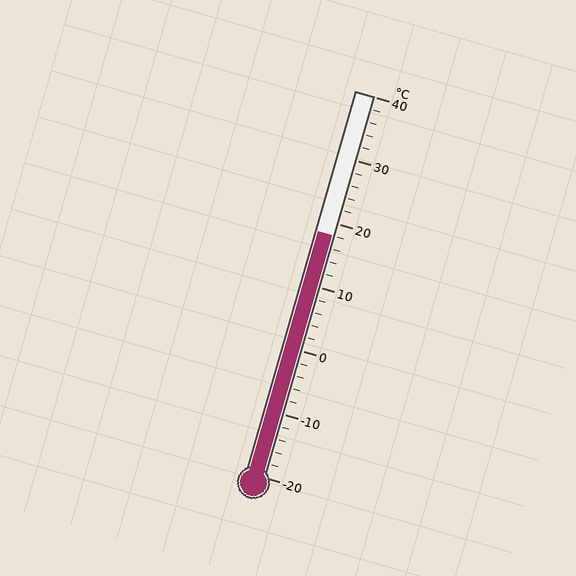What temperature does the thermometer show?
The thermometer shows approximately 18°C.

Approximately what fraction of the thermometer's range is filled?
The thermometer is filled to approximately 65% of its range.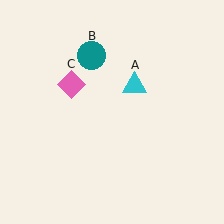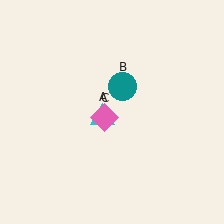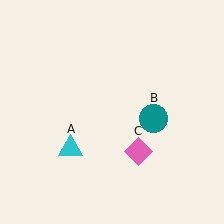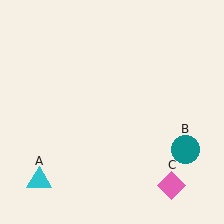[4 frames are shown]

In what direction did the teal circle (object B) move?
The teal circle (object B) moved down and to the right.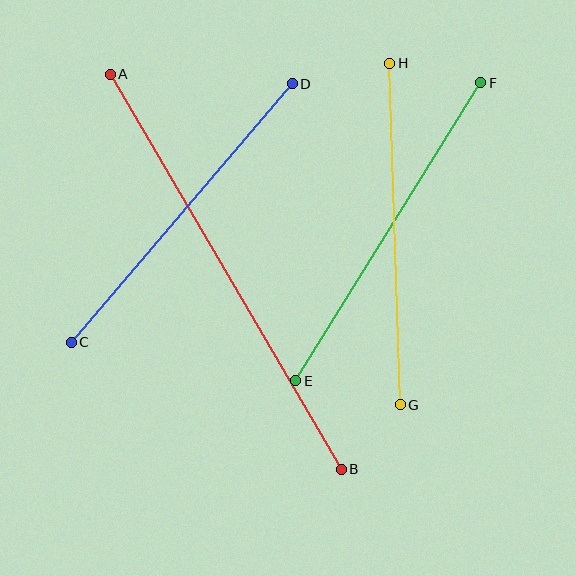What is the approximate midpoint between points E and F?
The midpoint is at approximately (388, 232) pixels.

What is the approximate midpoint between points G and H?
The midpoint is at approximately (395, 234) pixels.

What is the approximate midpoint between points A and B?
The midpoint is at approximately (226, 272) pixels.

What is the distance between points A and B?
The distance is approximately 457 pixels.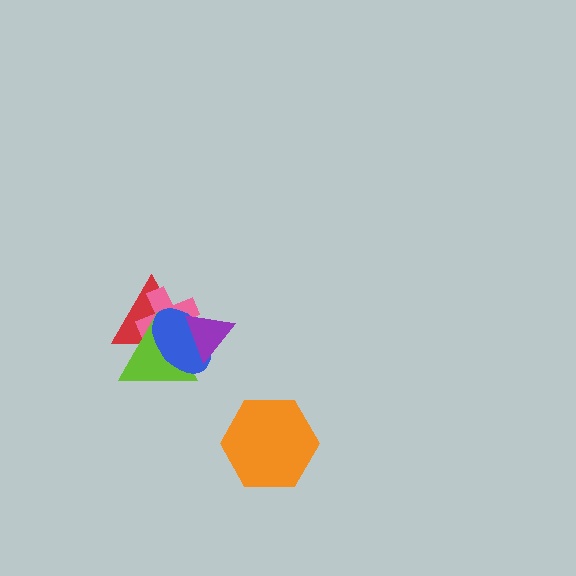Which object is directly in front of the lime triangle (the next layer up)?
The blue ellipse is directly in front of the lime triangle.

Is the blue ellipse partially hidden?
Yes, it is partially covered by another shape.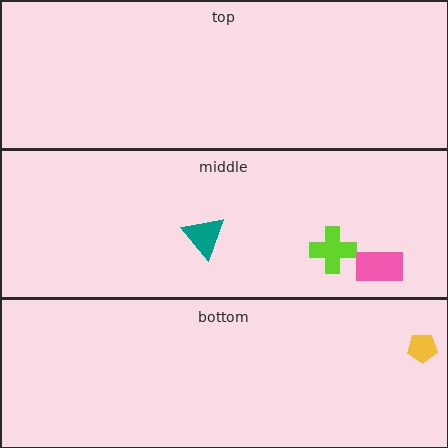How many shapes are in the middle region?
3.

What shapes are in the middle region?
The teal triangle, the lime cross, the pink rectangle.